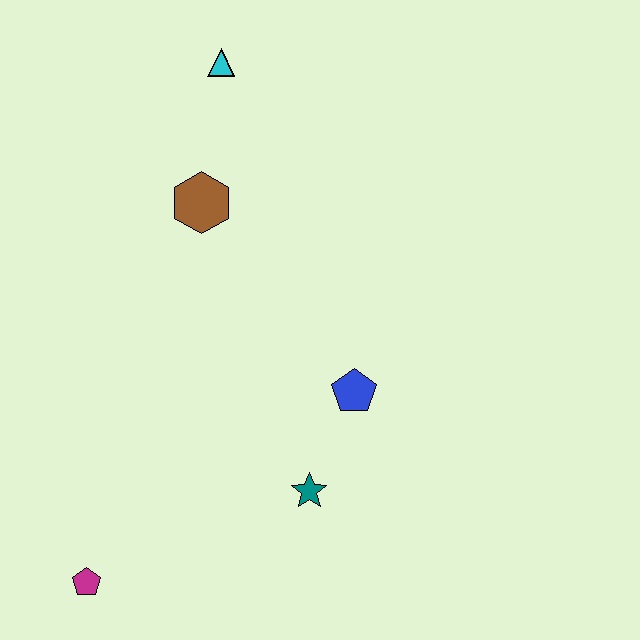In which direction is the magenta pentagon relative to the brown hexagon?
The magenta pentagon is below the brown hexagon.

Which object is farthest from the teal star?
The cyan triangle is farthest from the teal star.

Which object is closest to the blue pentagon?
The teal star is closest to the blue pentagon.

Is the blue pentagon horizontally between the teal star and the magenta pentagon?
No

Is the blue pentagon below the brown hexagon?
Yes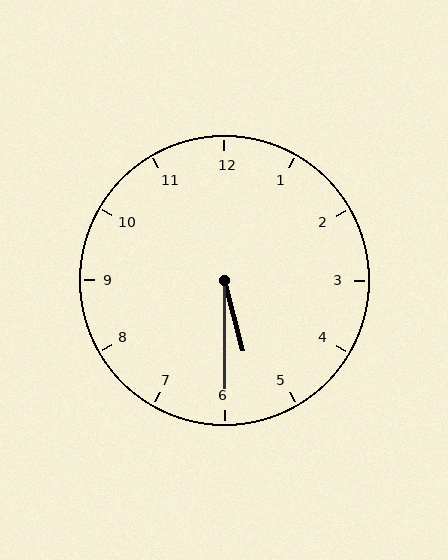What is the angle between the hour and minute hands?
Approximately 15 degrees.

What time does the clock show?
5:30.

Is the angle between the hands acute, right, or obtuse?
It is acute.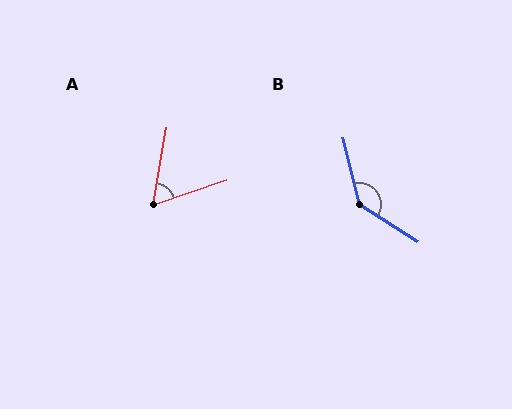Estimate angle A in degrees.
Approximately 61 degrees.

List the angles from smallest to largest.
A (61°), B (136°).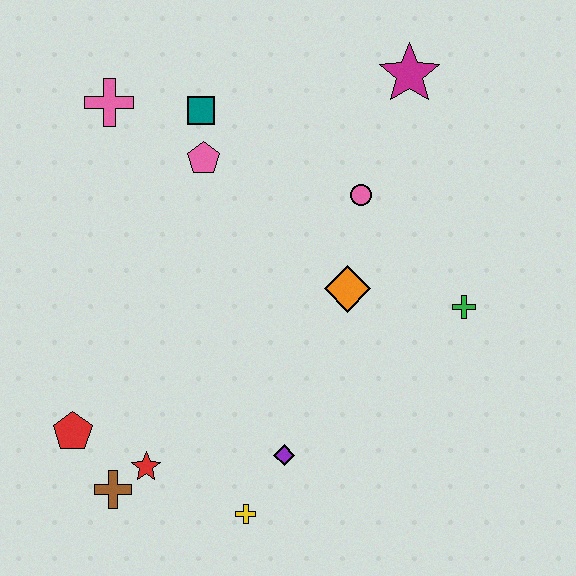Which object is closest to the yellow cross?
The purple diamond is closest to the yellow cross.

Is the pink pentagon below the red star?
No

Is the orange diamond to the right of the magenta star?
No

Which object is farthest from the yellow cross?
The magenta star is farthest from the yellow cross.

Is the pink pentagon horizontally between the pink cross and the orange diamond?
Yes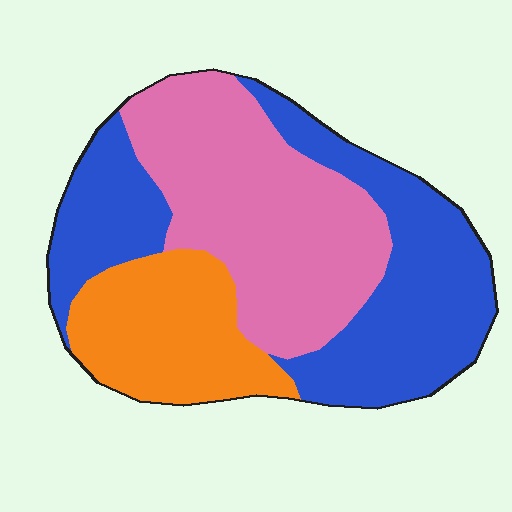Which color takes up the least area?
Orange, at roughly 20%.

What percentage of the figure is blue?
Blue takes up about two fifths (2/5) of the figure.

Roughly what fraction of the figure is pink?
Pink covers around 40% of the figure.